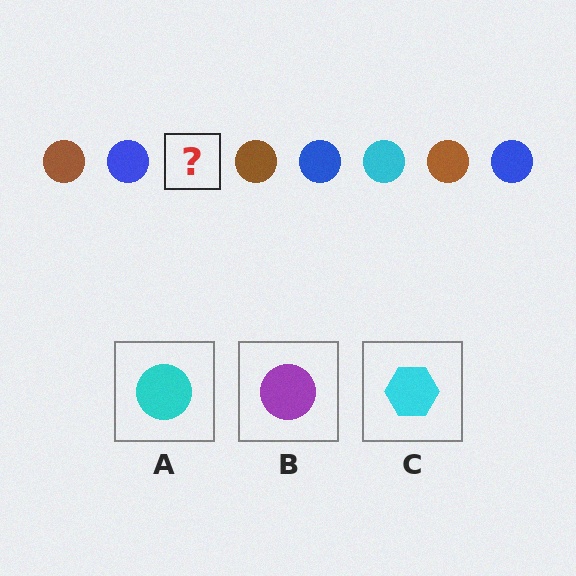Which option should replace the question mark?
Option A.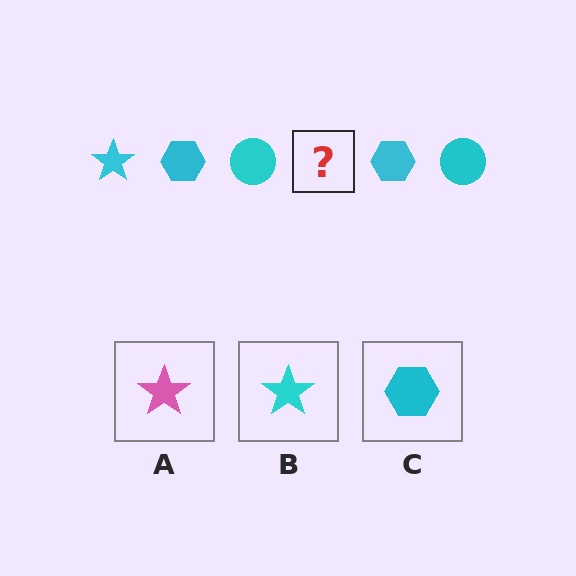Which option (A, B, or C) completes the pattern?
B.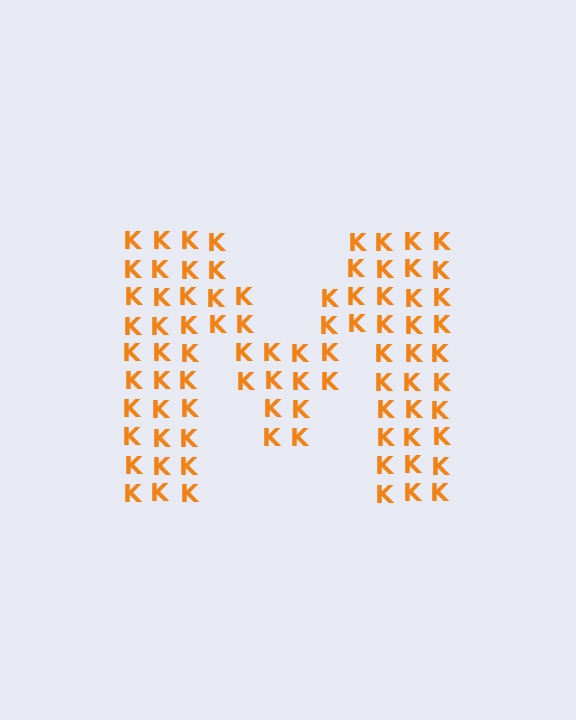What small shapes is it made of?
It is made of small letter K's.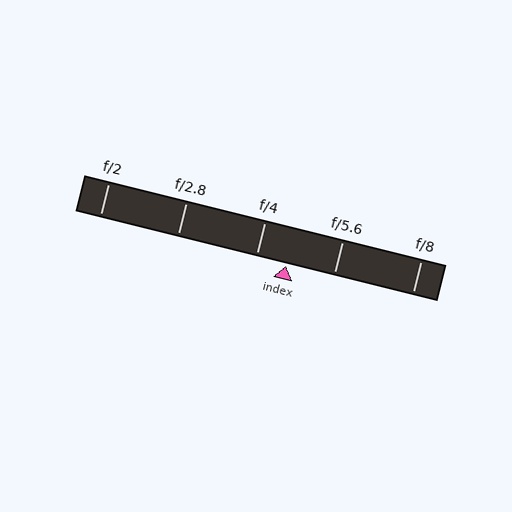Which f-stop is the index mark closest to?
The index mark is closest to f/4.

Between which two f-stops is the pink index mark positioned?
The index mark is between f/4 and f/5.6.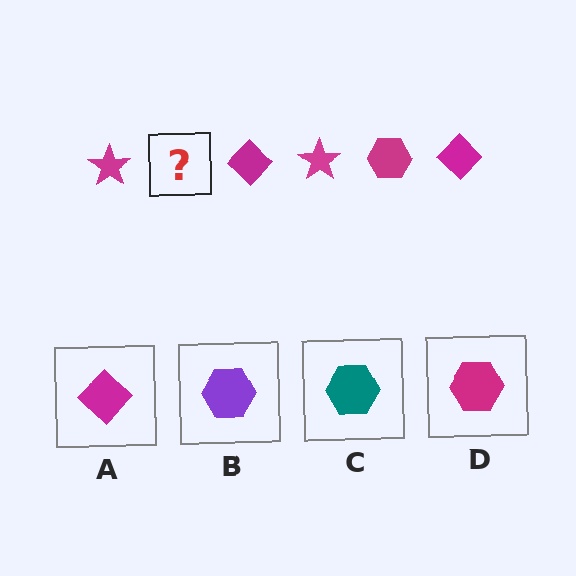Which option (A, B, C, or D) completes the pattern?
D.